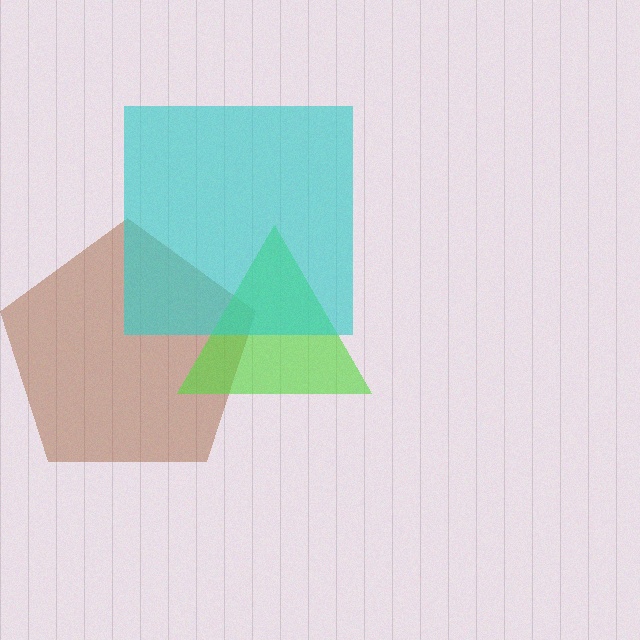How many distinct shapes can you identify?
There are 3 distinct shapes: a brown pentagon, a lime triangle, a cyan square.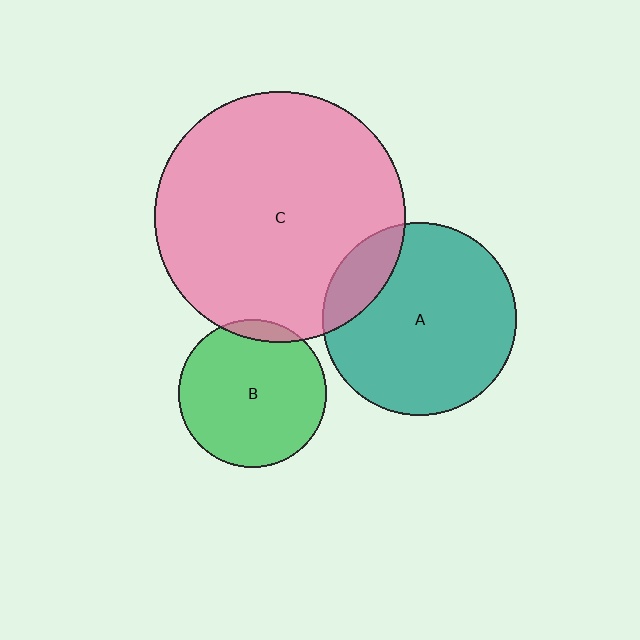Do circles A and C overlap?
Yes.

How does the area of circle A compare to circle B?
Approximately 1.7 times.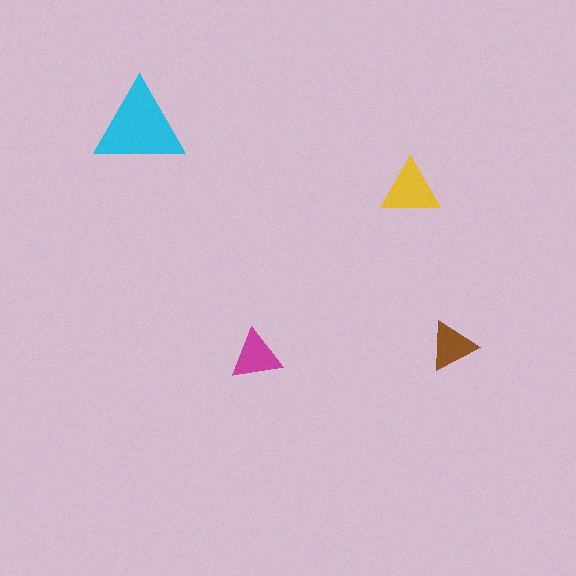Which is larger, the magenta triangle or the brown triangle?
The magenta one.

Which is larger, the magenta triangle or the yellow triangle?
The yellow one.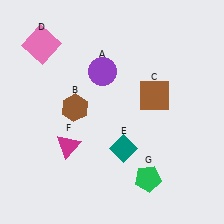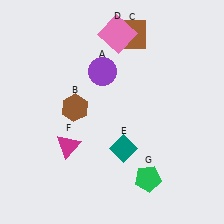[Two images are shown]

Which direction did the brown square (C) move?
The brown square (C) moved up.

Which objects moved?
The objects that moved are: the brown square (C), the pink square (D).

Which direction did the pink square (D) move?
The pink square (D) moved right.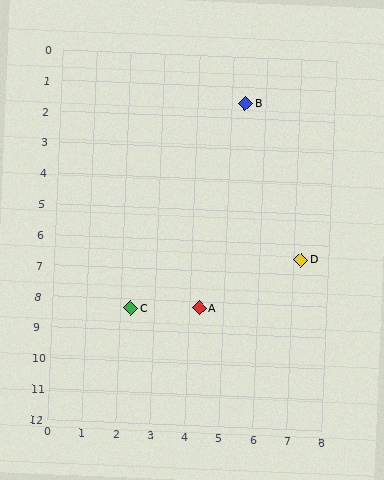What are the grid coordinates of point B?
Point B is at approximately (5.4, 1.5).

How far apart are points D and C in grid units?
Points D and C are about 5.2 grid units apart.